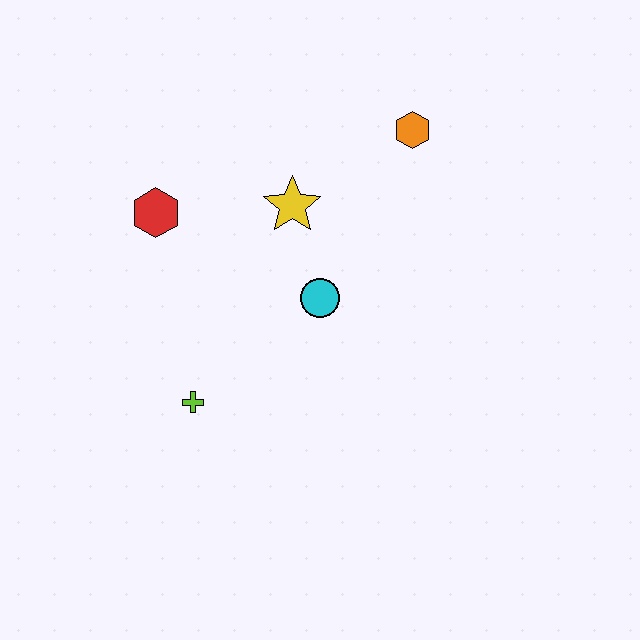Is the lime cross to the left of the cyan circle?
Yes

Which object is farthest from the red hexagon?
The orange hexagon is farthest from the red hexagon.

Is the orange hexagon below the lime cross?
No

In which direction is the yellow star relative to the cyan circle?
The yellow star is above the cyan circle.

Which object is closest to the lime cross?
The cyan circle is closest to the lime cross.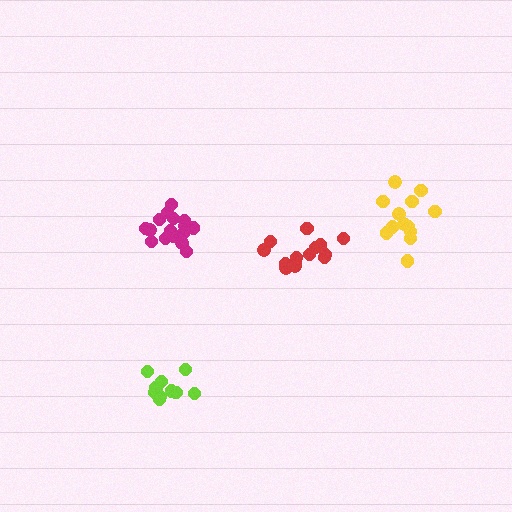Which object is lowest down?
The lime cluster is bottommost.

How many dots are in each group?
Group 1: 14 dots, Group 2: 14 dots, Group 3: 10 dots, Group 4: 16 dots (54 total).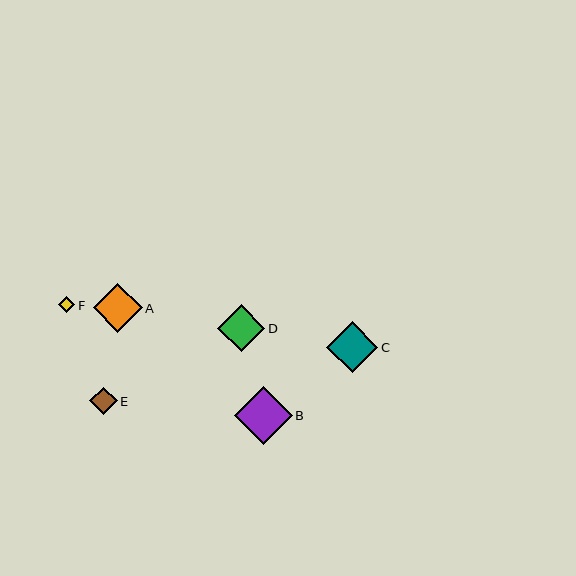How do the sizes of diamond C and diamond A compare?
Diamond C and diamond A are approximately the same size.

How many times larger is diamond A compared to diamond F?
Diamond A is approximately 3.0 times the size of diamond F.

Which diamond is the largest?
Diamond B is the largest with a size of approximately 58 pixels.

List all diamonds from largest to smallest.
From largest to smallest: B, C, A, D, E, F.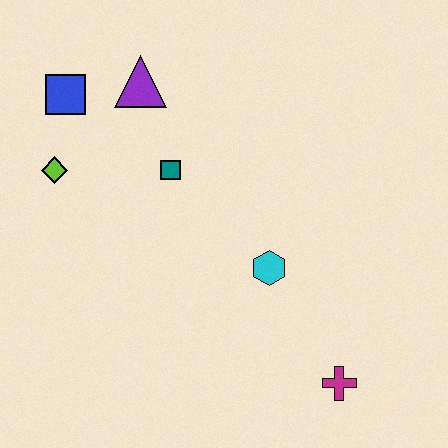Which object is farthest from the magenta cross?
The blue square is farthest from the magenta cross.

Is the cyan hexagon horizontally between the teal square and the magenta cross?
Yes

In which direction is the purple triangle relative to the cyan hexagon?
The purple triangle is above the cyan hexagon.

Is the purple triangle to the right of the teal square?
No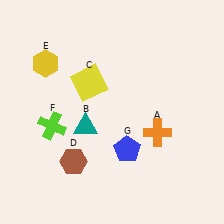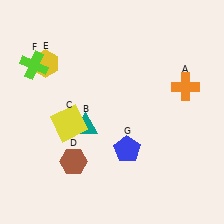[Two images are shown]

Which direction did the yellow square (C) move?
The yellow square (C) moved down.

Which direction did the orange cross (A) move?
The orange cross (A) moved up.